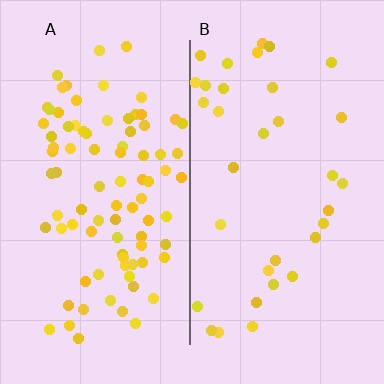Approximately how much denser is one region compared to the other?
Approximately 2.6× — region A over region B.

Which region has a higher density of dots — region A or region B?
A (the left).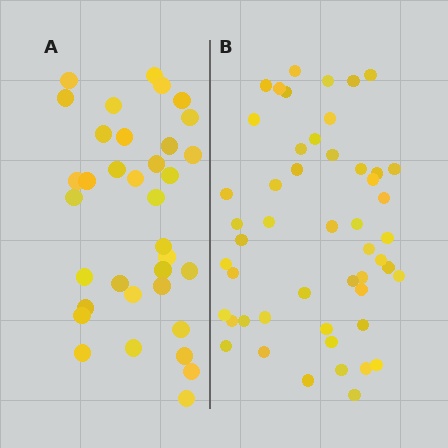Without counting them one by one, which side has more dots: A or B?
Region B (the right region) has more dots.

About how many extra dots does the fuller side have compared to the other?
Region B has approximately 15 more dots than region A.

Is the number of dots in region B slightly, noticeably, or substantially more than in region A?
Region B has noticeably more, but not dramatically so. The ratio is roughly 1.4 to 1.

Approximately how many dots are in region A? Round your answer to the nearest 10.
About 40 dots. (The exact count is 35, which rounds to 40.)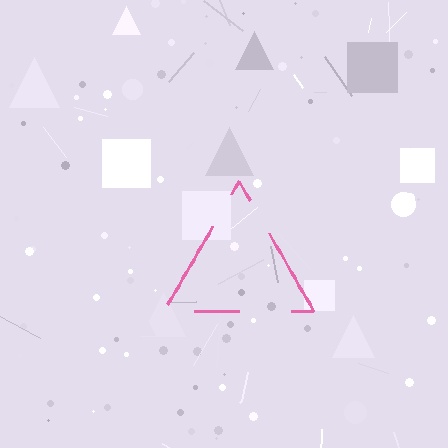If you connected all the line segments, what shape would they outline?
They would outline a triangle.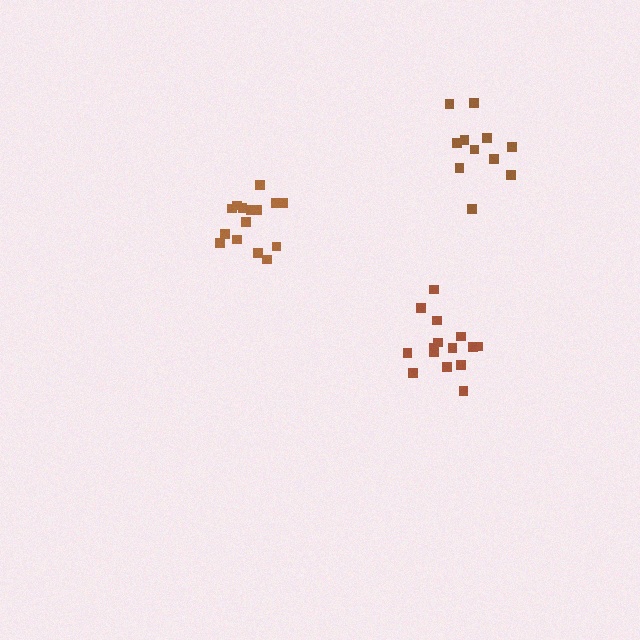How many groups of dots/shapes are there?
There are 3 groups.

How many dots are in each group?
Group 1: 15 dots, Group 2: 15 dots, Group 3: 11 dots (41 total).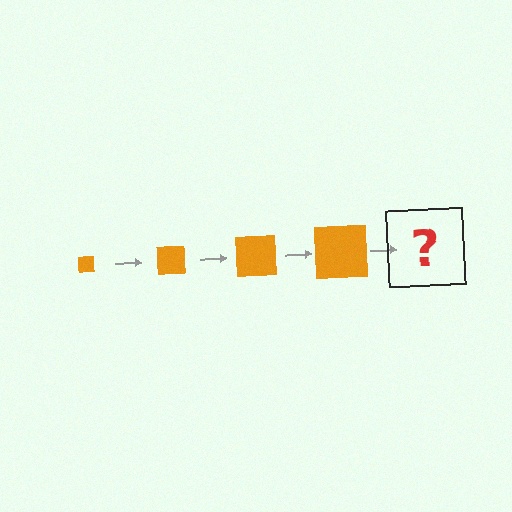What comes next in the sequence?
The next element should be an orange square, larger than the previous one.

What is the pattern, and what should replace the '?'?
The pattern is that the square gets progressively larger each step. The '?' should be an orange square, larger than the previous one.